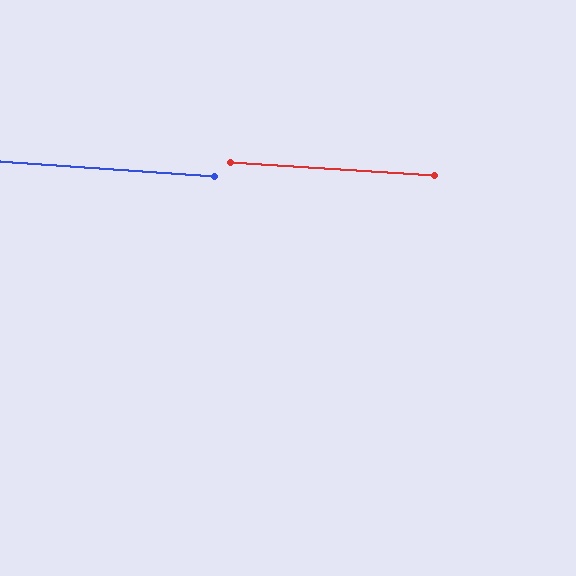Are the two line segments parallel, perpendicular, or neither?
Parallel — their directions differ by only 0.3°.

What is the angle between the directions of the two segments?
Approximately 0 degrees.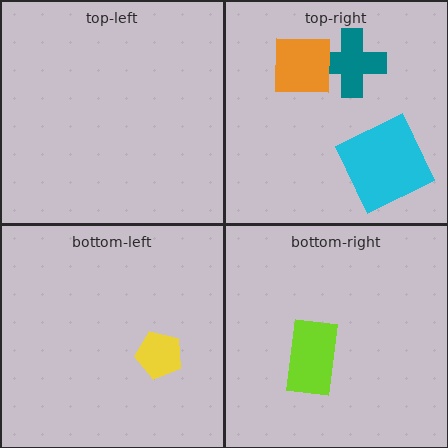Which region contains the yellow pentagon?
The bottom-left region.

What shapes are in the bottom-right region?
The lime rectangle.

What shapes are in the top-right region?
The cyan square, the teal cross, the orange square.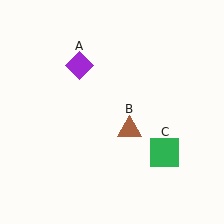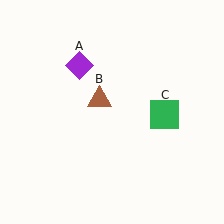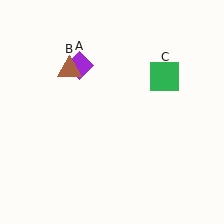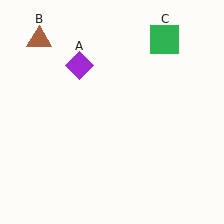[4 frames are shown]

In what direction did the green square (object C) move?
The green square (object C) moved up.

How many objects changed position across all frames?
2 objects changed position: brown triangle (object B), green square (object C).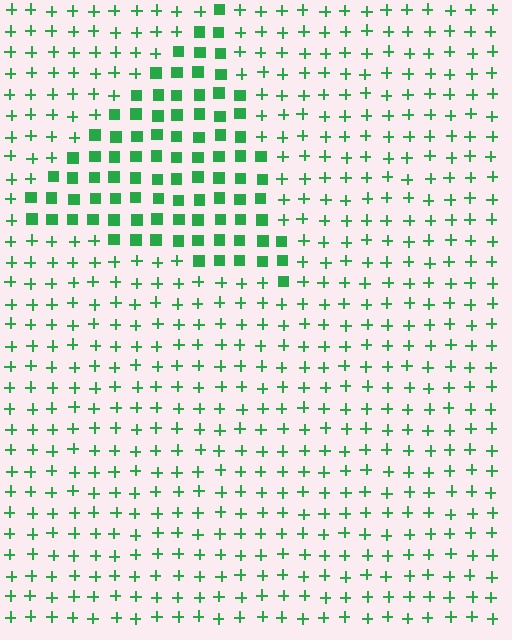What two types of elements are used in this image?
The image uses squares inside the triangle region and plus signs outside it.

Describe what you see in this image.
The image is filled with small green elements arranged in a uniform grid. A triangle-shaped region contains squares, while the surrounding area contains plus signs. The boundary is defined purely by the change in element shape.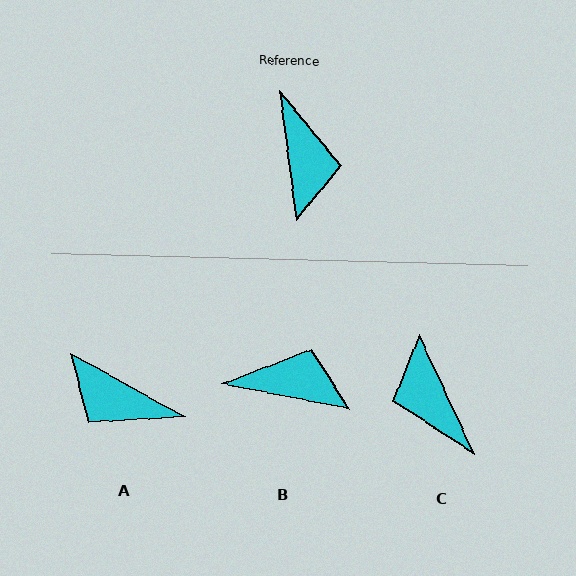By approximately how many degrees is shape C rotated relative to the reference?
Approximately 162 degrees clockwise.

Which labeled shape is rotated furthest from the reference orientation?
C, about 162 degrees away.